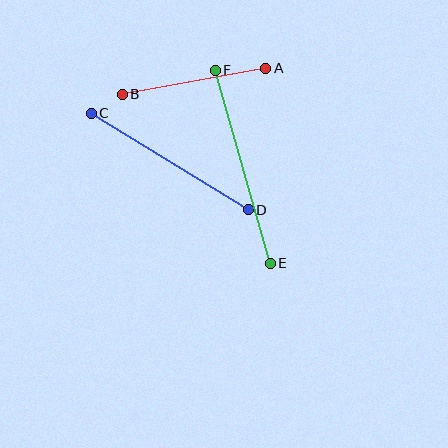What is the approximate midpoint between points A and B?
The midpoint is at approximately (194, 81) pixels.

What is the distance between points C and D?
The distance is approximately 185 pixels.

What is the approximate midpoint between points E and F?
The midpoint is at approximately (243, 167) pixels.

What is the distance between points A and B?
The distance is approximately 146 pixels.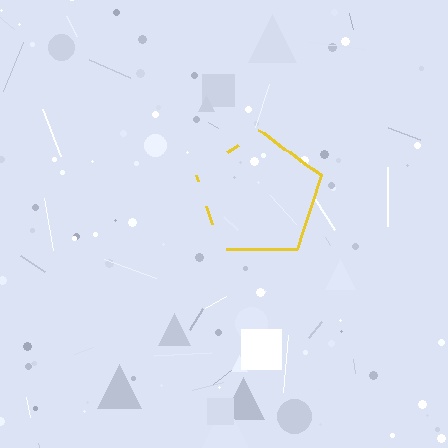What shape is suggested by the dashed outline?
The dashed outline suggests a pentagon.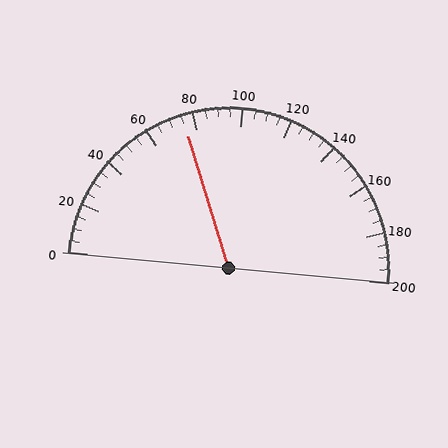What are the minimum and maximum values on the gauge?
The gauge ranges from 0 to 200.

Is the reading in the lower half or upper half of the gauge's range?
The reading is in the lower half of the range (0 to 200).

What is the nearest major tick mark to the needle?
The nearest major tick mark is 80.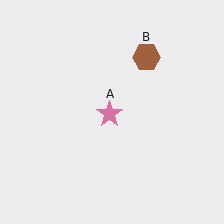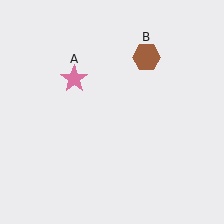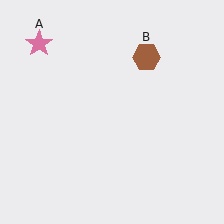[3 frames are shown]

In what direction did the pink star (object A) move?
The pink star (object A) moved up and to the left.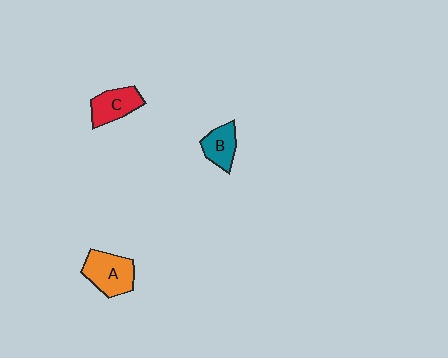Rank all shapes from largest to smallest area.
From largest to smallest: A (orange), C (red), B (teal).